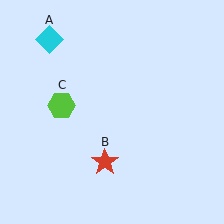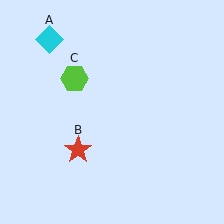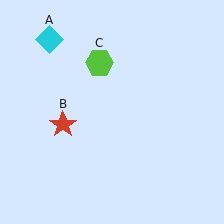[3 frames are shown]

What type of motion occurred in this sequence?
The red star (object B), lime hexagon (object C) rotated clockwise around the center of the scene.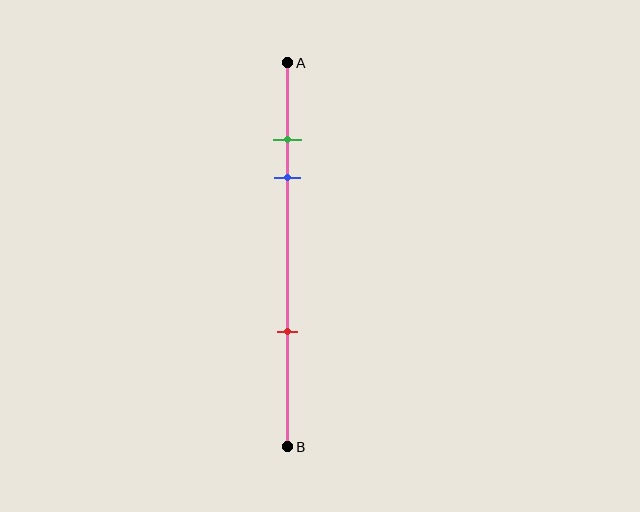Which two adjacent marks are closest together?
The green and blue marks are the closest adjacent pair.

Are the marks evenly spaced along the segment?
No, the marks are not evenly spaced.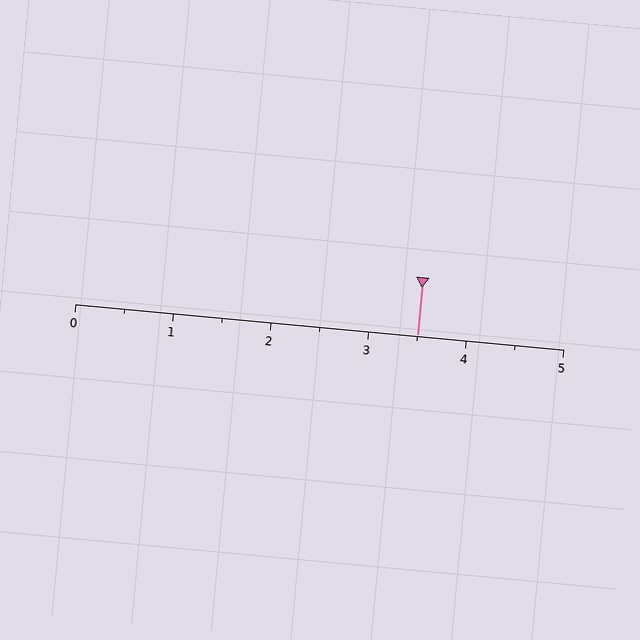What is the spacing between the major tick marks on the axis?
The major ticks are spaced 1 apart.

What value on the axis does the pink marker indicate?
The marker indicates approximately 3.5.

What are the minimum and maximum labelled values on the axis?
The axis runs from 0 to 5.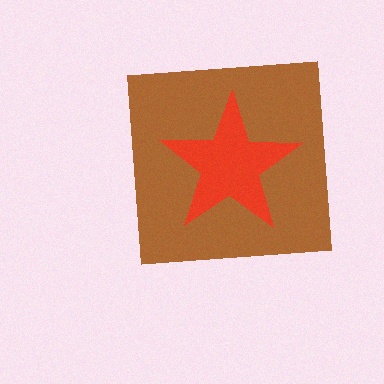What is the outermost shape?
The brown square.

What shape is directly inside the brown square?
The red star.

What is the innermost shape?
The red star.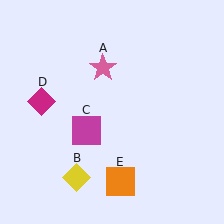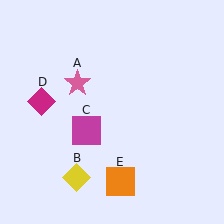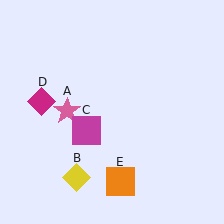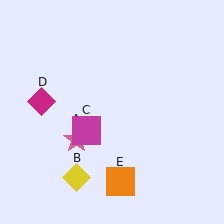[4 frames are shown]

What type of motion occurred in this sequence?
The pink star (object A) rotated counterclockwise around the center of the scene.